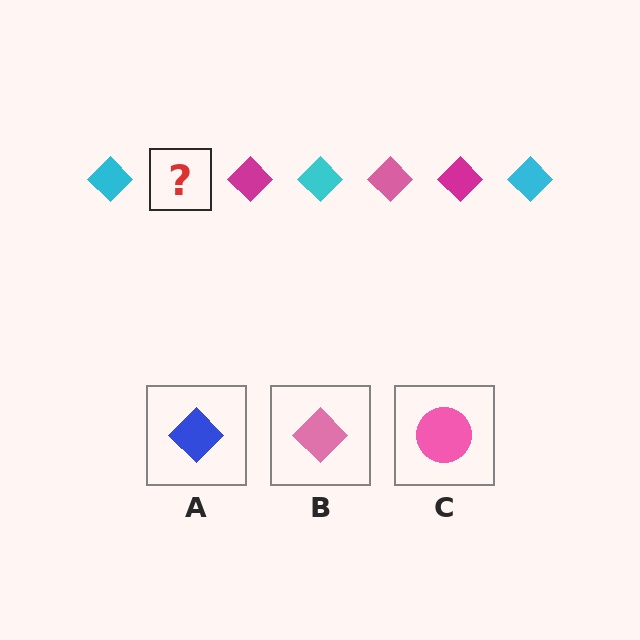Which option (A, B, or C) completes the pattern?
B.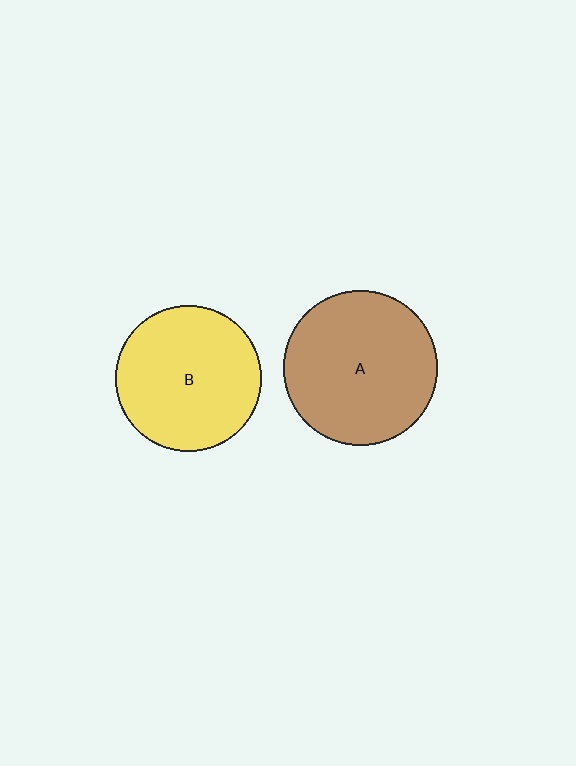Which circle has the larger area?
Circle A (brown).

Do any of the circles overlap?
No, none of the circles overlap.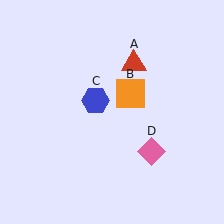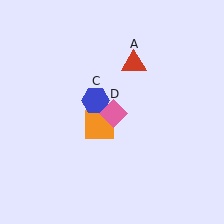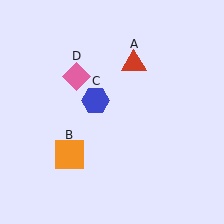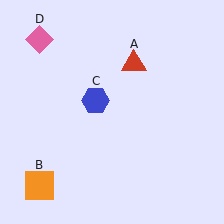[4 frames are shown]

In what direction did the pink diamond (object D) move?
The pink diamond (object D) moved up and to the left.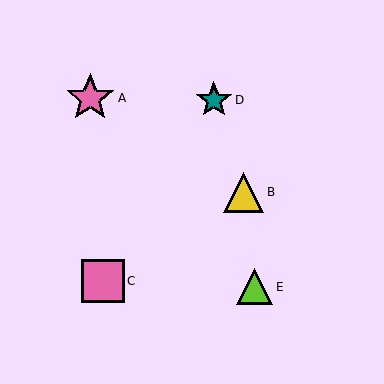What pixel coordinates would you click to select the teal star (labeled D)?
Click at (214, 100) to select the teal star D.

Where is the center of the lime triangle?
The center of the lime triangle is at (255, 287).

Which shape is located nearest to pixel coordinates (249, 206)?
The yellow triangle (labeled B) at (244, 192) is nearest to that location.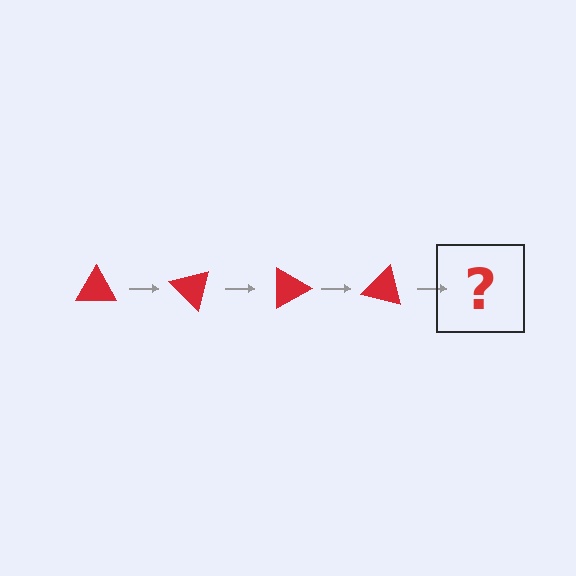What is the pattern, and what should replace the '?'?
The pattern is that the triangle rotates 45 degrees each step. The '?' should be a red triangle rotated 180 degrees.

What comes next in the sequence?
The next element should be a red triangle rotated 180 degrees.